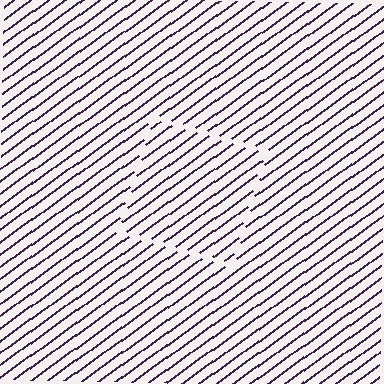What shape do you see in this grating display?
An illusory square. The interior of the shape contains the same grating, shifted by half a period — the contour is defined by the phase discontinuity where line-ends from the inner and outer gratings abut.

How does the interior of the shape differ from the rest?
The interior of the shape contains the same grating, shifted by half a period — the contour is defined by the phase discontinuity where line-ends from the inner and outer gratings abut.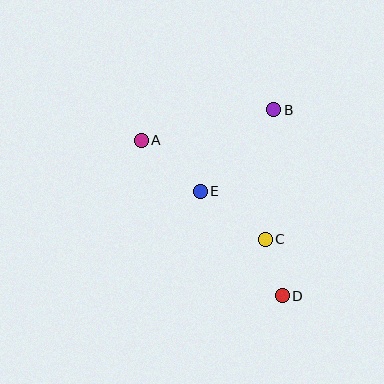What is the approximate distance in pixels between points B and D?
The distance between B and D is approximately 186 pixels.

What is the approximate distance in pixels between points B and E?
The distance between B and E is approximately 110 pixels.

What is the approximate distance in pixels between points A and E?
The distance between A and E is approximately 78 pixels.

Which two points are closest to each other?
Points C and D are closest to each other.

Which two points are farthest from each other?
Points A and D are farthest from each other.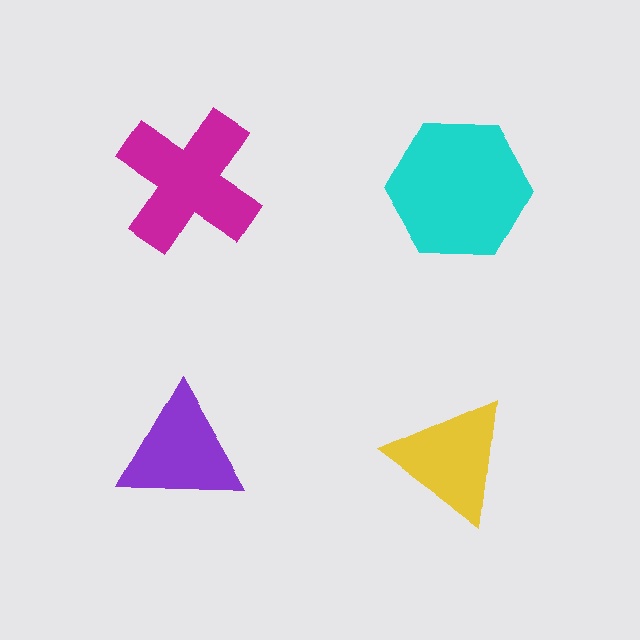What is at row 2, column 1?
A purple triangle.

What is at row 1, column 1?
A magenta cross.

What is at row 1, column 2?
A cyan hexagon.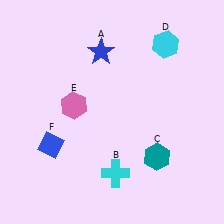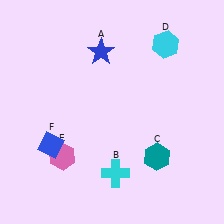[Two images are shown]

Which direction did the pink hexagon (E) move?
The pink hexagon (E) moved down.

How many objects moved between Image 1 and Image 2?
1 object moved between the two images.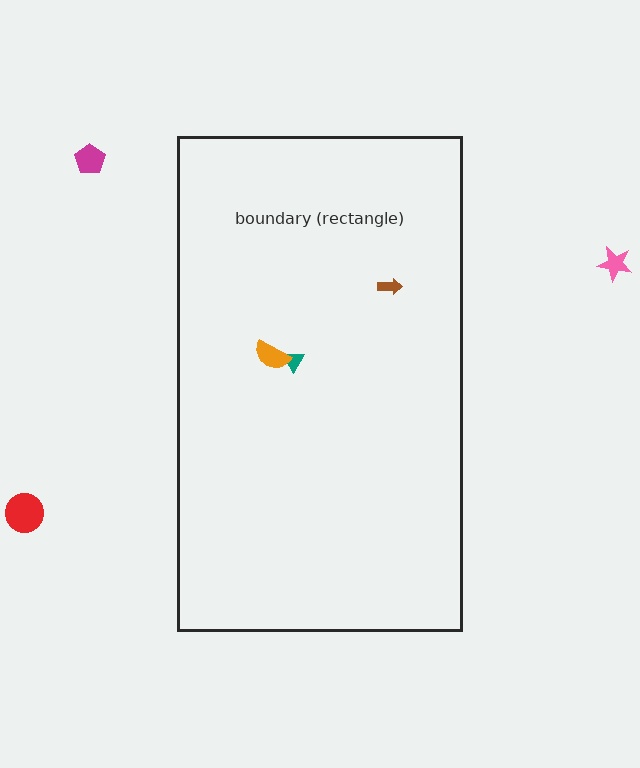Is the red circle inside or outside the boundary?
Outside.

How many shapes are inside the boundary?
3 inside, 3 outside.